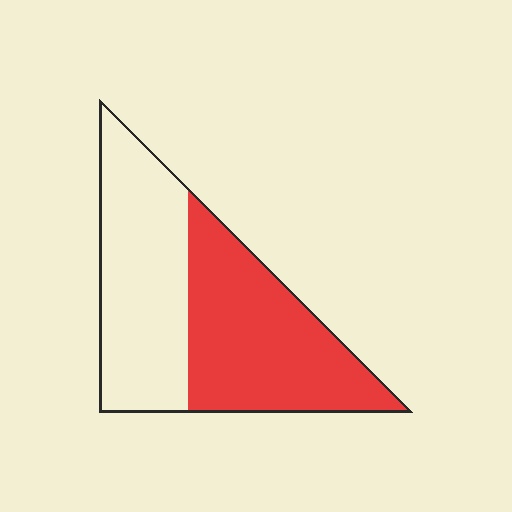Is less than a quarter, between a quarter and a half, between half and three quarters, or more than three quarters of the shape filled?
Between half and three quarters.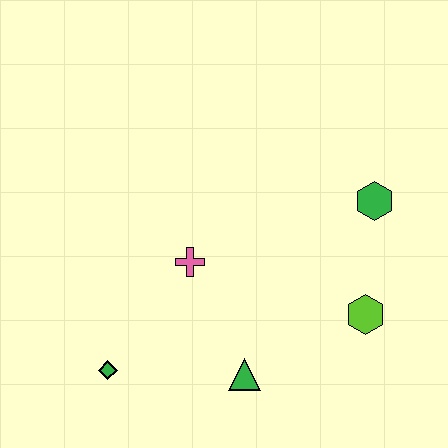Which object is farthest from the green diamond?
The green hexagon is farthest from the green diamond.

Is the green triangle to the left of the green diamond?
No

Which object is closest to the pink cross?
The green triangle is closest to the pink cross.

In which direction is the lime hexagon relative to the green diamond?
The lime hexagon is to the right of the green diamond.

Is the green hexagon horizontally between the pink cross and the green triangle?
No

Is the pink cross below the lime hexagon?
No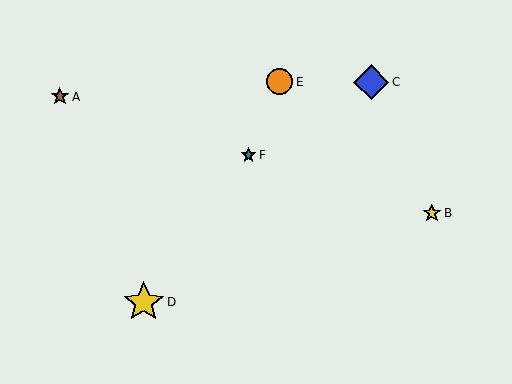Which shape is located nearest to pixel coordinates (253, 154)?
The teal star (labeled F) at (249, 155) is nearest to that location.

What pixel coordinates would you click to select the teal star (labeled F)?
Click at (249, 155) to select the teal star F.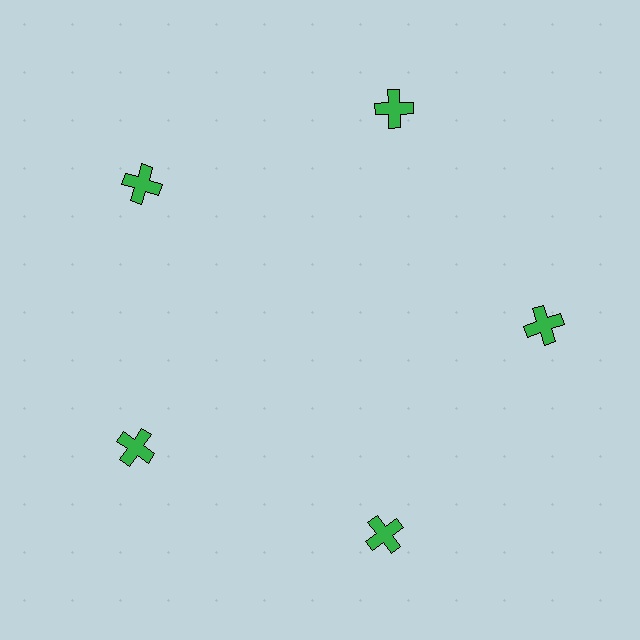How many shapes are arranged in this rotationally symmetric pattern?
There are 5 shapes, arranged in 5 groups of 1.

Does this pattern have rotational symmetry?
Yes, this pattern has 5-fold rotational symmetry. It looks the same after rotating 72 degrees around the center.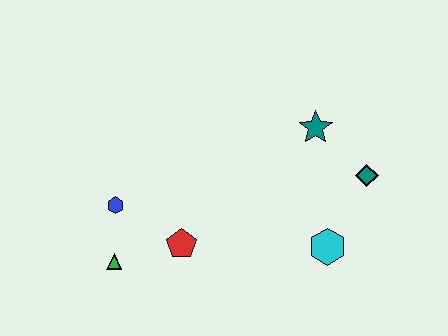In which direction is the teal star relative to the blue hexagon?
The teal star is to the right of the blue hexagon.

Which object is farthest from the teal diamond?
The green triangle is farthest from the teal diamond.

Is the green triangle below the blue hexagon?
Yes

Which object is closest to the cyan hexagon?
The teal diamond is closest to the cyan hexagon.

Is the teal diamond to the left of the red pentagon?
No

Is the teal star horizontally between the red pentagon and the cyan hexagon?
Yes